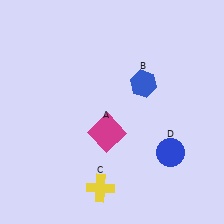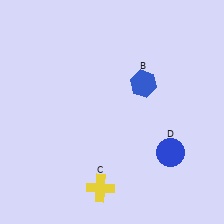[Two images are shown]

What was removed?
The magenta square (A) was removed in Image 2.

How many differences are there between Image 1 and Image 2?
There is 1 difference between the two images.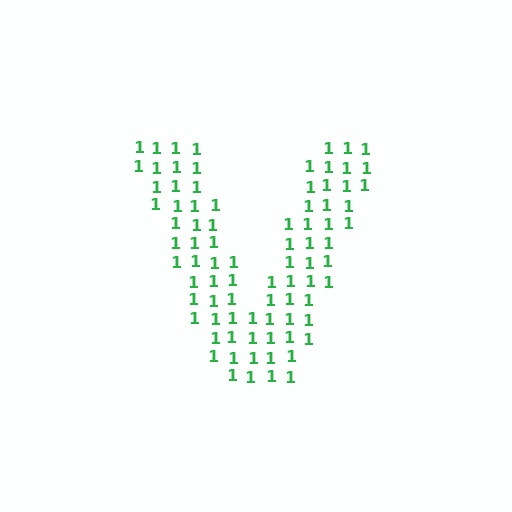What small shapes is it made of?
It is made of small digit 1's.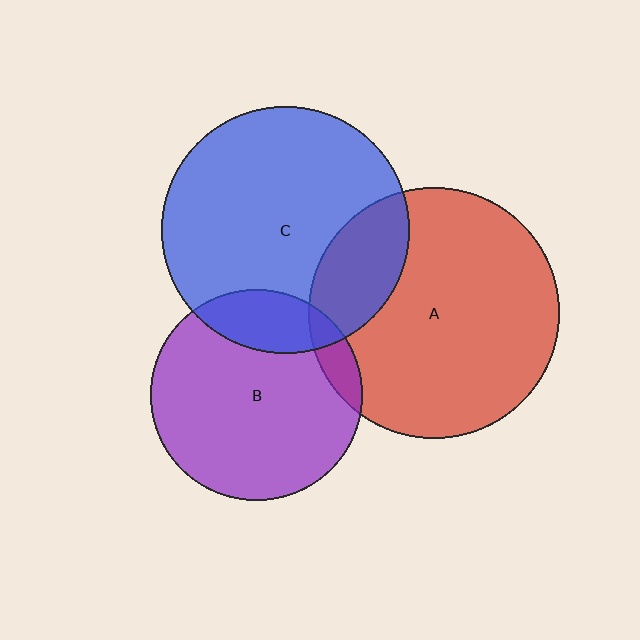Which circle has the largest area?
Circle A (red).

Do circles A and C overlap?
Yes.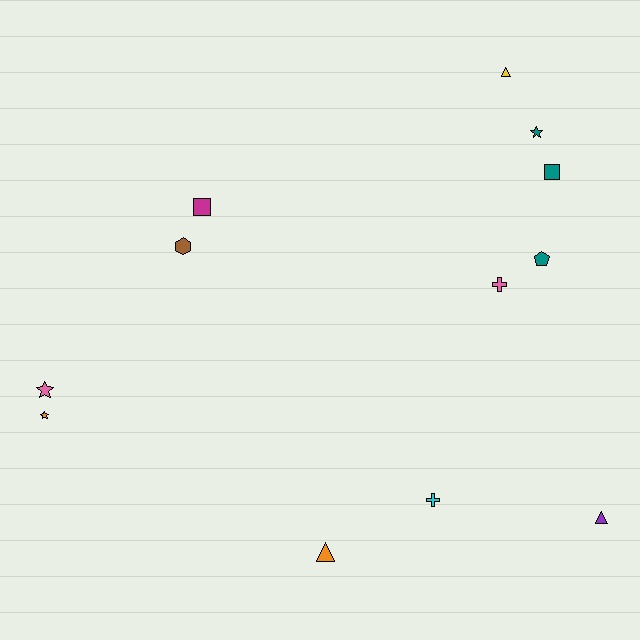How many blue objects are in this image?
There are no blue objects.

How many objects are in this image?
There are 12 objects.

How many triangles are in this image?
There are 3 triangles.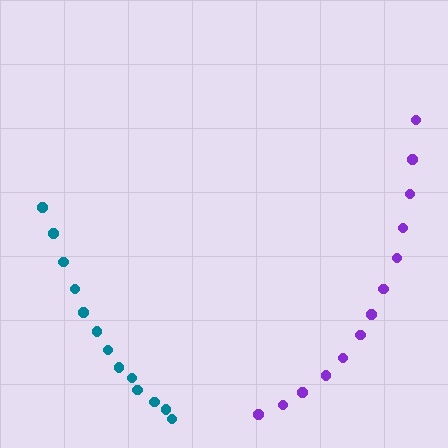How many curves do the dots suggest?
There are 2 distinct paths.